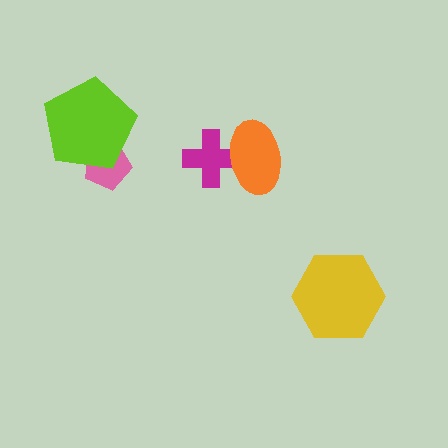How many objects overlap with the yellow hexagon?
0 objects overlap with the yellow hexagon.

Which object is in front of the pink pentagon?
The lime pentagon is in front of the pink pentagon.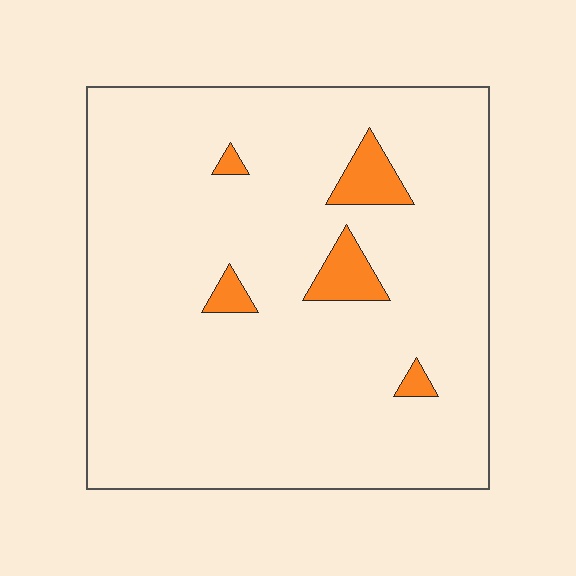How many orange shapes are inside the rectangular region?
5.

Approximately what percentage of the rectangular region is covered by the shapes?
Approximately 5%.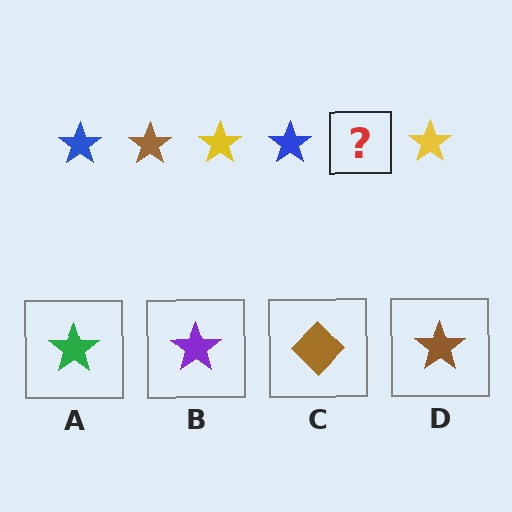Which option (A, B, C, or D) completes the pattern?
D.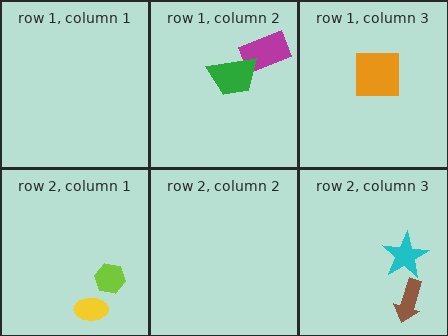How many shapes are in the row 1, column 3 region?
1.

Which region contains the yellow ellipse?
The row 2, column 1 region.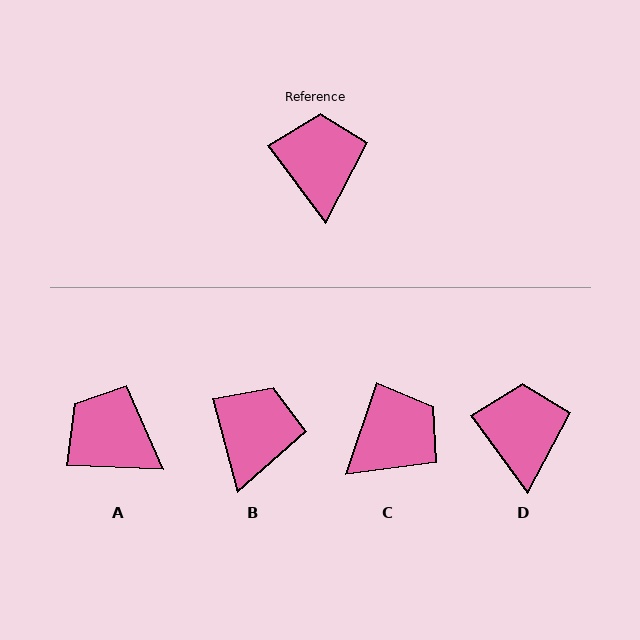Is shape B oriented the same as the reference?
No, it is off by about 21 degrees.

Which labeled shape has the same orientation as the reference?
D.